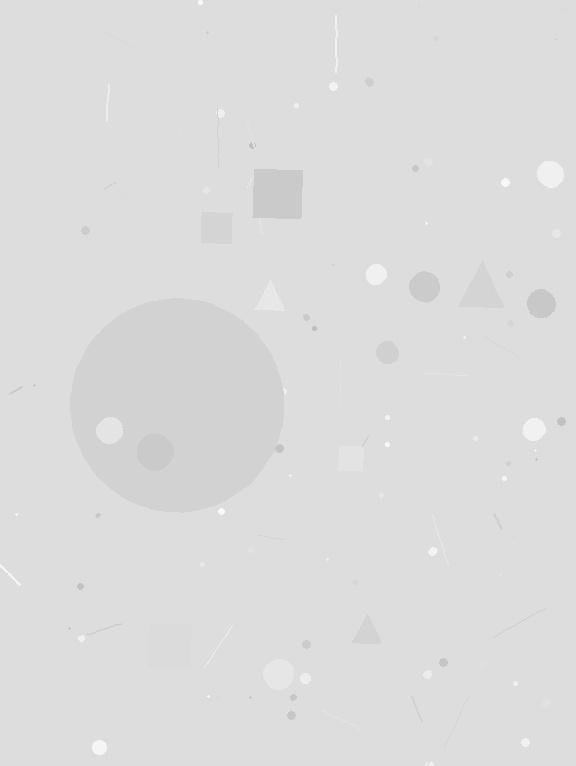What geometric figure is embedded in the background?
A circle is embedded in the background.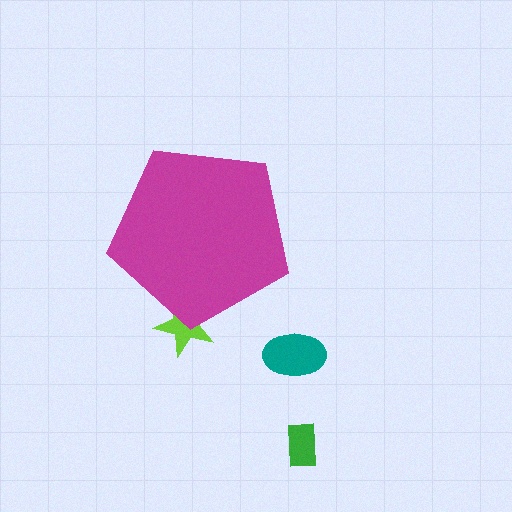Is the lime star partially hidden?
Yes, the lime star is partially hidden behind the magenta pentagon.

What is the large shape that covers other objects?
A magenta pentagon.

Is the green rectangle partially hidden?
No, the green rectangle is fully visible.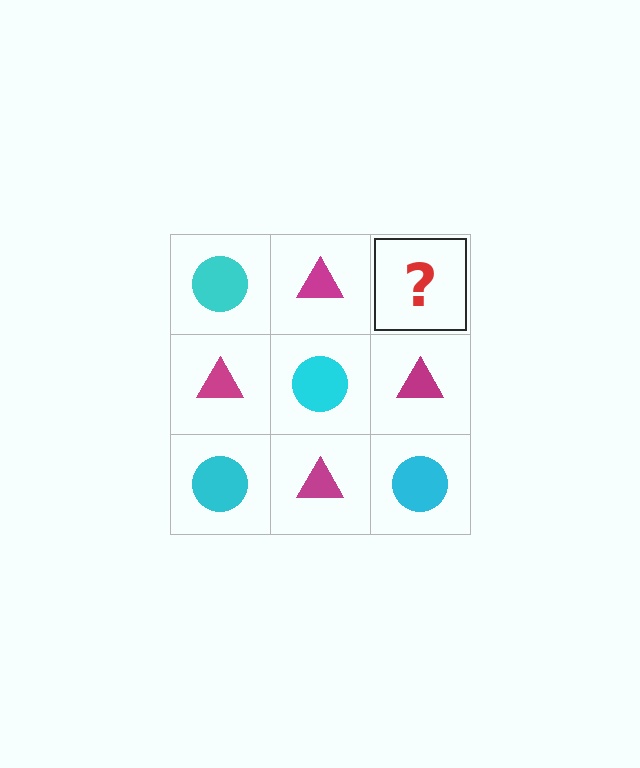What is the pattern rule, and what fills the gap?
The rule is that it alternates cyan circle and magenta triangle in a checkerboard pattern. The gap should be filled with a cyan circle.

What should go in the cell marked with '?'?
The missing cell should contain a cyan circle.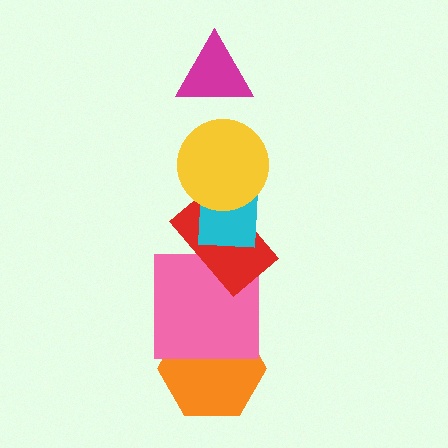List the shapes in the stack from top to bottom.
From top to bottom: the magenta triangle, the yellow circle, the cyan rectangle, the red rectangle, the pink square, the orange hexagon.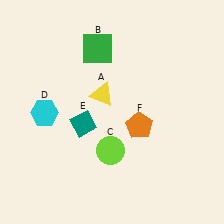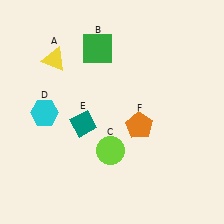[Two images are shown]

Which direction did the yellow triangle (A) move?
The yellow triangle (A) moved left.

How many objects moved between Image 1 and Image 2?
1 object moved between the two images.